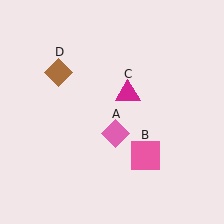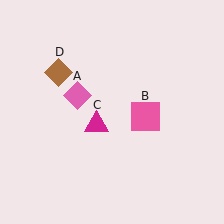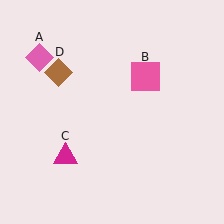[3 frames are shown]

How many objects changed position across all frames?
3 objects changed position: pink diamond (object A), pink square (object B), magenta triangle (object C).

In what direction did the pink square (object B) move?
The pink square (object B) moved up.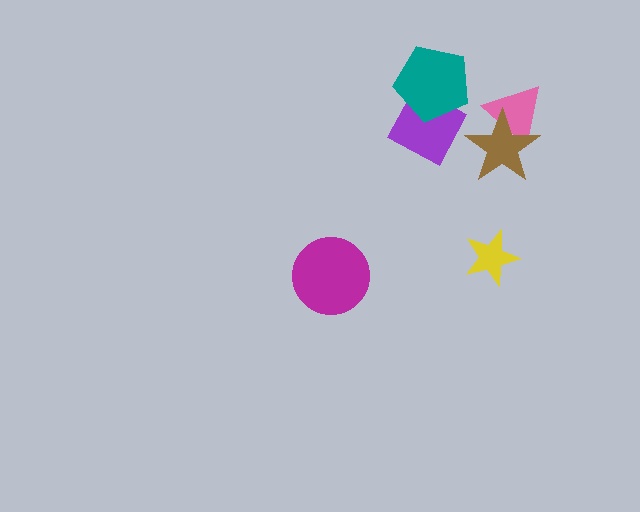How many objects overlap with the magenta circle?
0 objects overlap with the magenta circle.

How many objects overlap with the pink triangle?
1 object overlaps with the pink triangle.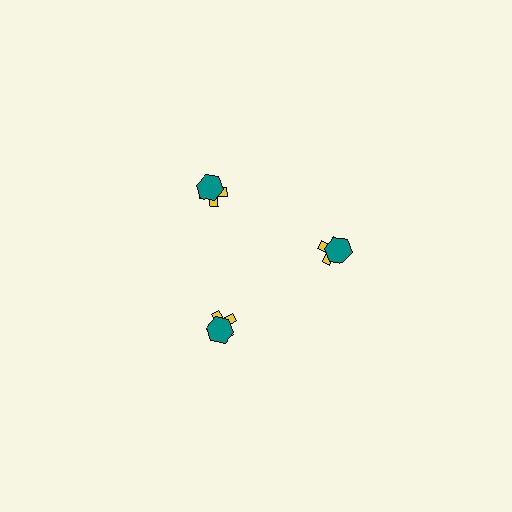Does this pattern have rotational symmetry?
Yes, this pattern has 3-fold rotational symmetry. It looks the same after rotating 120 degrees around the center.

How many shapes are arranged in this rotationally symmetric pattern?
There are 6 shapes, arranged in 3 groups of 2.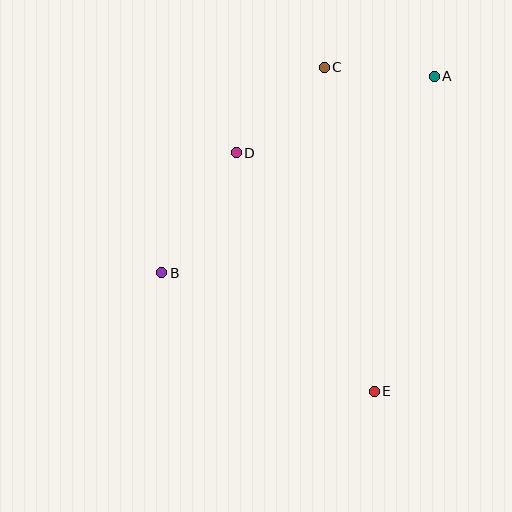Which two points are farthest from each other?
Points A and B are farthest from each other.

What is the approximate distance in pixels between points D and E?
The distance between D and E is approximately 275 pixels.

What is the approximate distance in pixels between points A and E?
The distance between A and E is approximately 320 pixels.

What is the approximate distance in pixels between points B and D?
The distance between B and D is approximately 141 pixels.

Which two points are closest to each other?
Points A and C are closest to each other.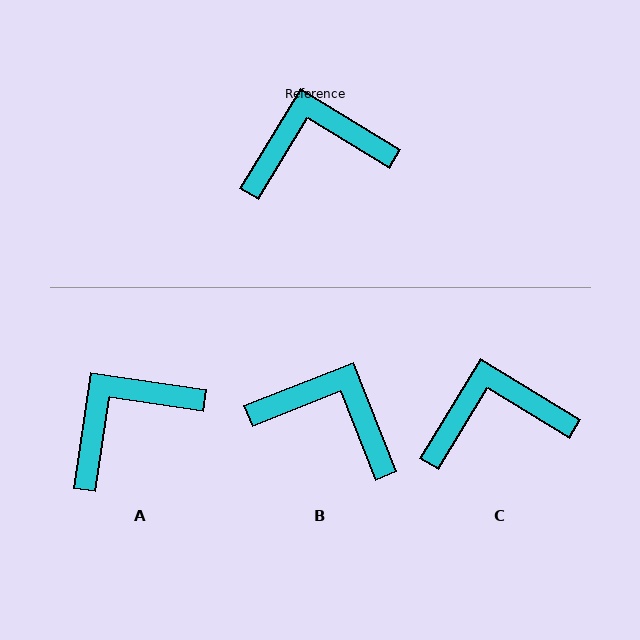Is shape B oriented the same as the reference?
No, it is off by about 37 degrees.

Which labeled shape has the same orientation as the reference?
C.